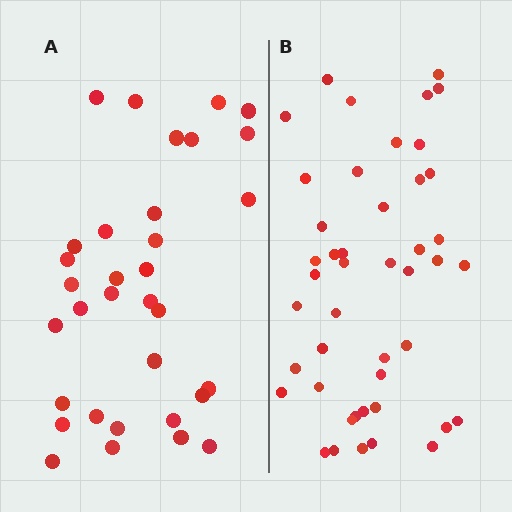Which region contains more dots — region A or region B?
Region B (the right region) has more dots.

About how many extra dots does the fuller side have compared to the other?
Region B has roughly 12 or so more dots than region A.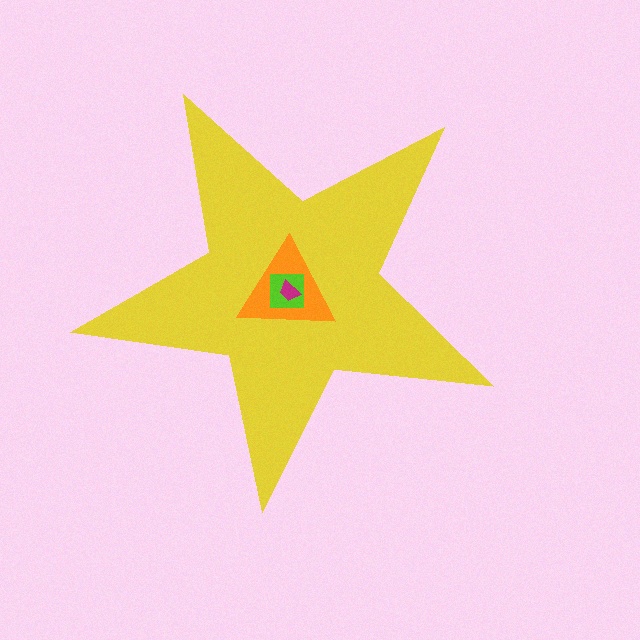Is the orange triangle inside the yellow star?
Yes.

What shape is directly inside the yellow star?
The orange triangle.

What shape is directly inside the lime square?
The magenta trapezoid.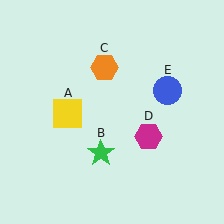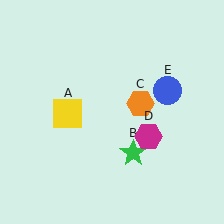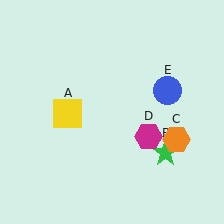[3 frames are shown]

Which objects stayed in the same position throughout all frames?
Yellow square (object A) and magenta hexagon (object D) and blue circle (object E) remained stationary.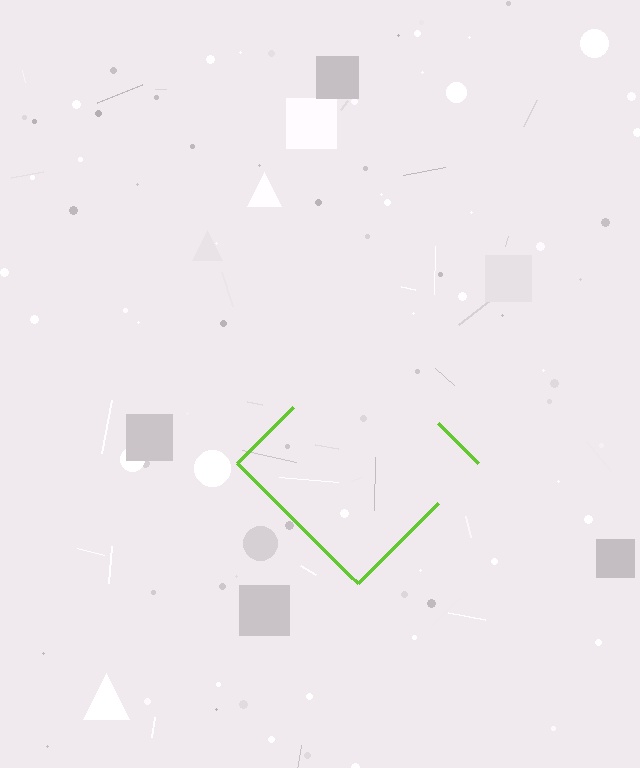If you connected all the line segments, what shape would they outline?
They would outline a diamond.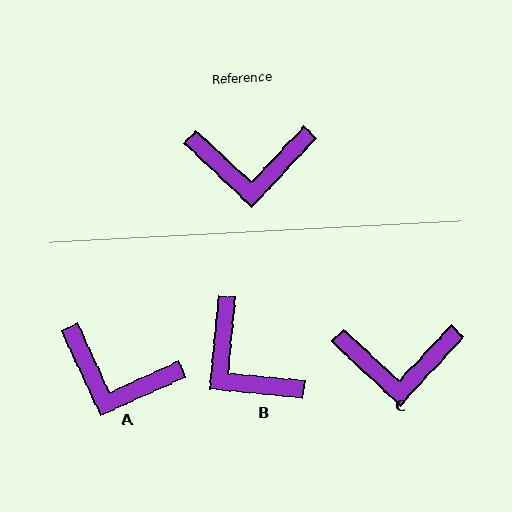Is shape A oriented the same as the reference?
No, it is off by about 22 degrees.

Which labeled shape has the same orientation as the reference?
C.